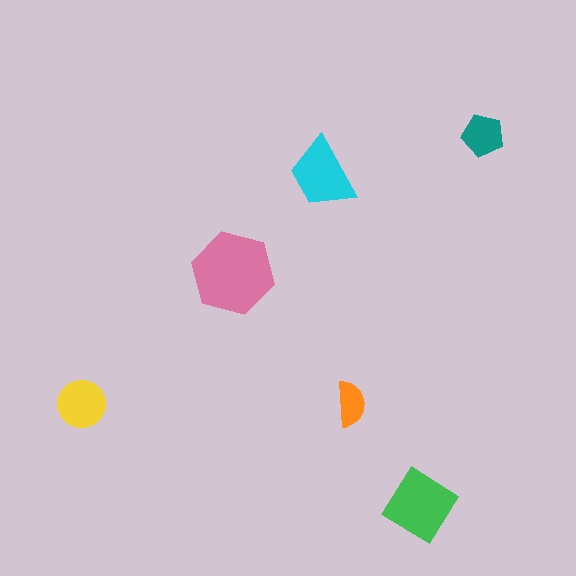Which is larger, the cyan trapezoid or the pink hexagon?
The pink hexagon.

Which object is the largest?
The pink hexagon.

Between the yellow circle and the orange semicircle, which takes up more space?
The yellow circle.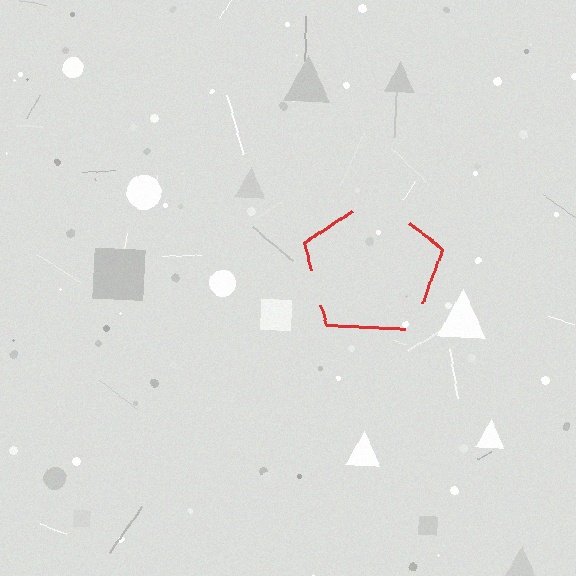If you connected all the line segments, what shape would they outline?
They would outline a pentagon.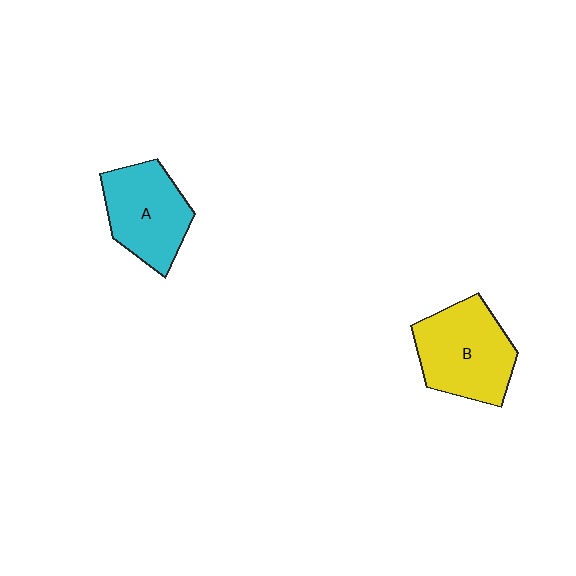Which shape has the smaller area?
Shape A (cyan).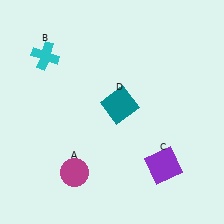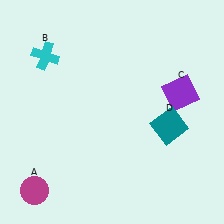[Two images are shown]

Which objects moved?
The objects that moved are: the magenta circle (A), the purple square (C), the teal square (D).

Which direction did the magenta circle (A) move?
The magenta circle (A) moved left.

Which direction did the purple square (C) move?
The purple square (C) moved up.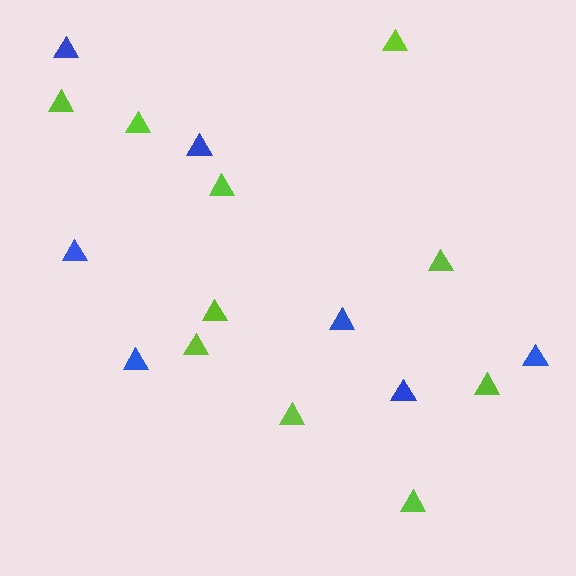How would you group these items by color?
There are 2 groups: one group of blue triangles (7) and one group of lime triangles (10).